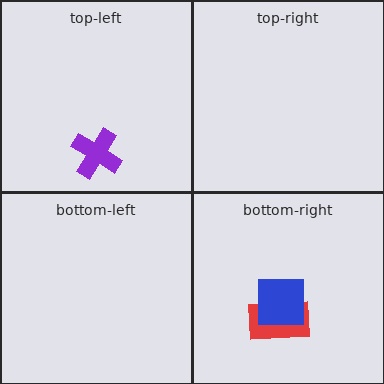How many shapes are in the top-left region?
1.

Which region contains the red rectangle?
The bottom-right region.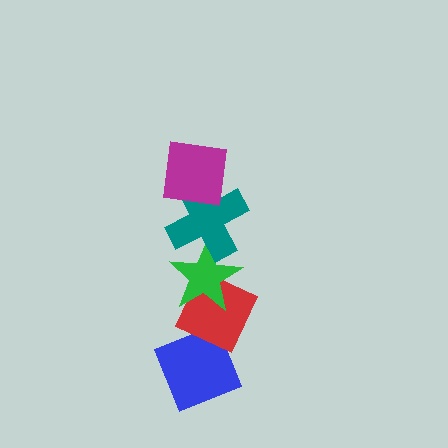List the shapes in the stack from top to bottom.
From top to bottom: the magenta square, the teal cross, the green star, the red diamond, the blue diamond.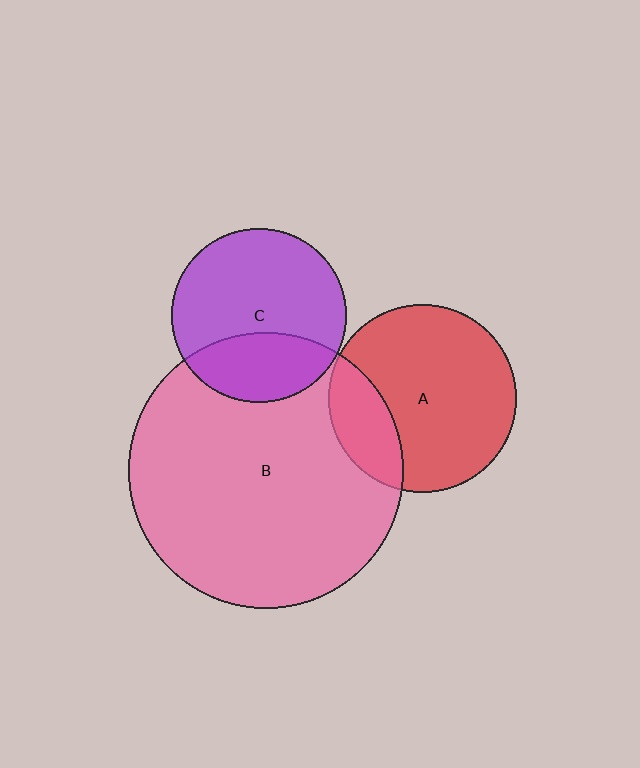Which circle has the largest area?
Circle B (pink).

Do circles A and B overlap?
Yes.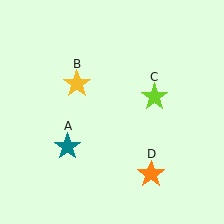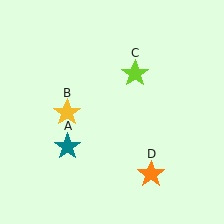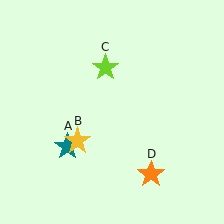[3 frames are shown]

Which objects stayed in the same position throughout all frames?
Teal star (object A) and orange star (object D) remained stationary.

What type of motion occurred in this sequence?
The yellow star (object B), lime star (object C) rotated counterclockwise around the center of the scene.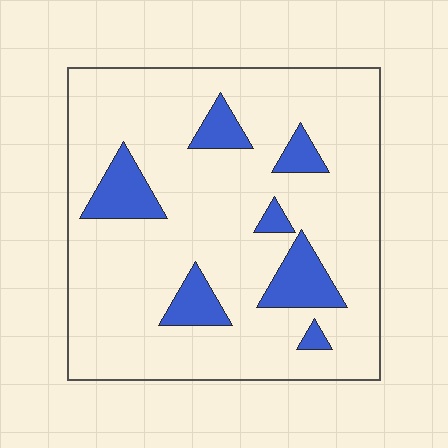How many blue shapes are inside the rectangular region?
7.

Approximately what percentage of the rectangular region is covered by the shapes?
Approximately 15%.